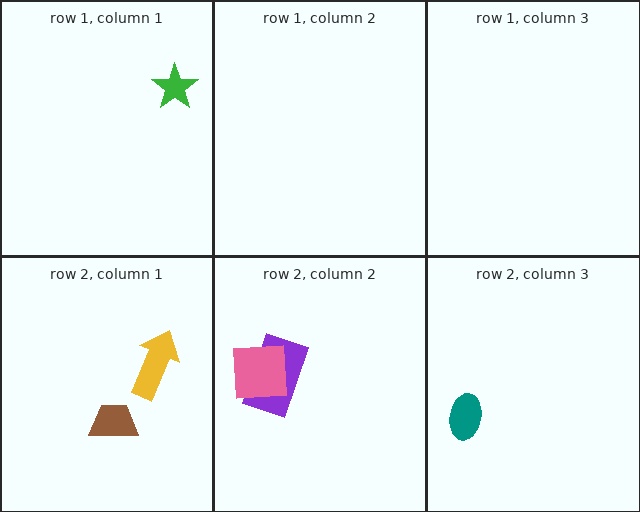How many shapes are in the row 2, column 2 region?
2.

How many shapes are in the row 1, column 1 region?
1.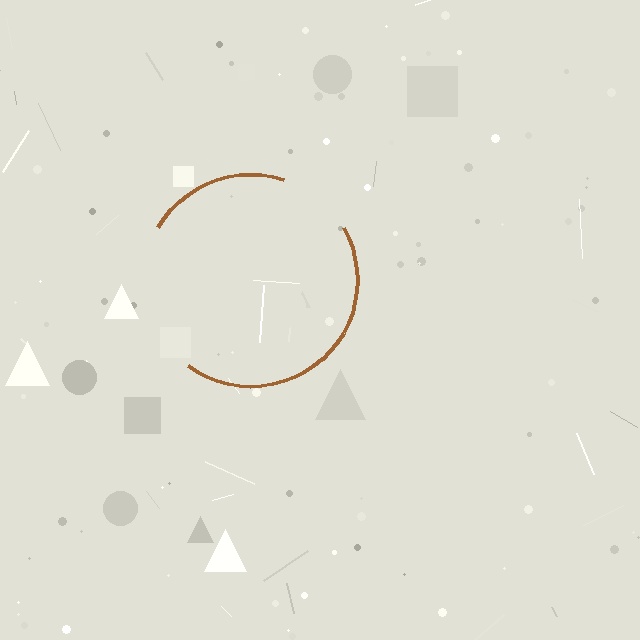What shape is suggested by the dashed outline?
The dashed outline suggests a circle.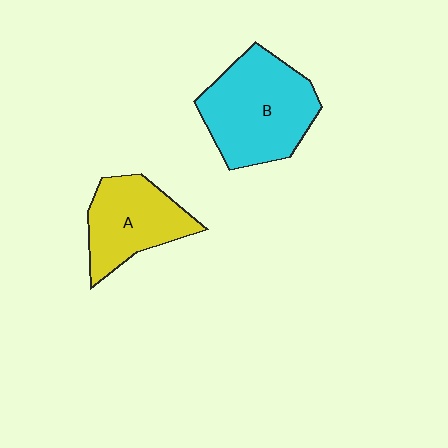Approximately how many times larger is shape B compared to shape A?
Approximately 1.4 times.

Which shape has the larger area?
Shape B (cyan).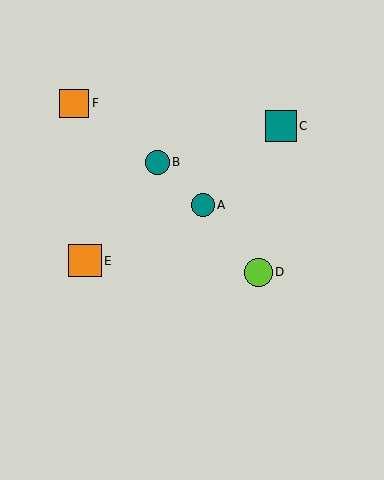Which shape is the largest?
The orange square (labeled E) is the largest.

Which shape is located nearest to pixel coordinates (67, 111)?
The orange square (labeled F) at (74, 103) is nearest to that location.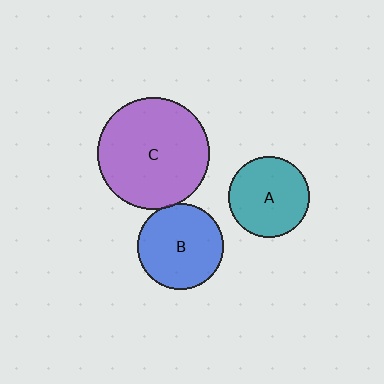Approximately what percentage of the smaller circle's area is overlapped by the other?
Approximately 5%.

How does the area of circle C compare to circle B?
Approximately 1.7 times.